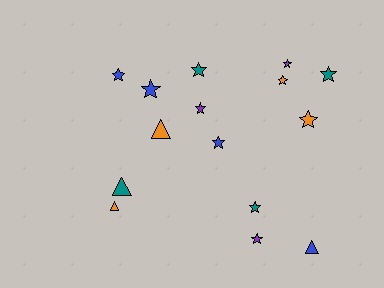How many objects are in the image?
There are 15 objects.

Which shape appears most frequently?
Star, with 11 objects.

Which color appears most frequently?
Teal, with 4 objects.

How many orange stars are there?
There are 2 orange stars.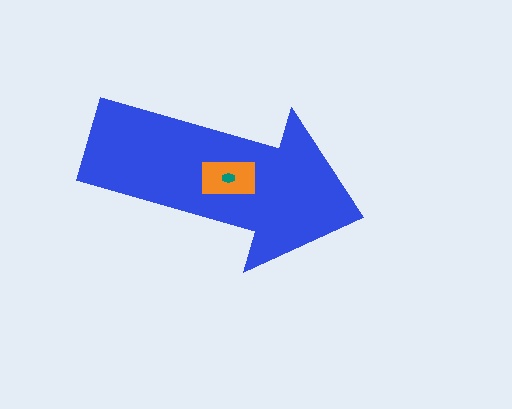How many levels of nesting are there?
3.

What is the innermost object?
The teal ellipse.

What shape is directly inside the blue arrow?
The orange rectangle.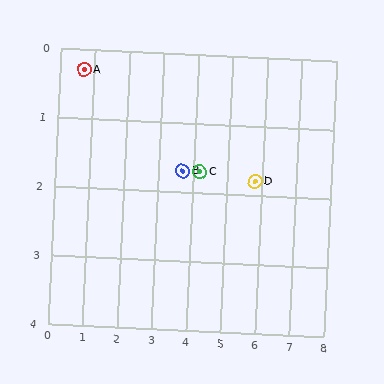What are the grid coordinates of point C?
Point C is at approximately (4.2, 1.7).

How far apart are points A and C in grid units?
Points A and C are about 3.8 grid units apart.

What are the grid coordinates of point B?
Point B is at approximately (3.7, 1.7).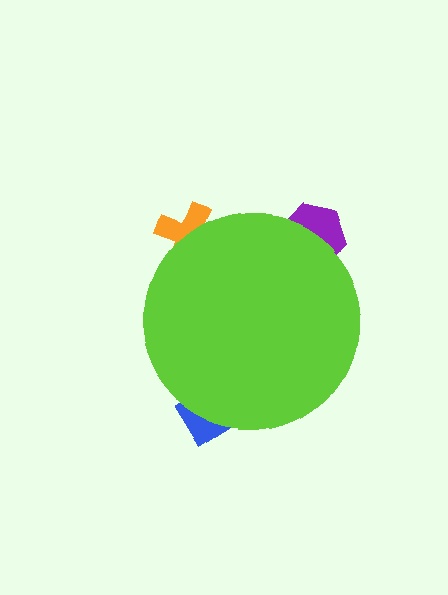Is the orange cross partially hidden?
Yes, the orange cross is partially hidden behind the lime circle.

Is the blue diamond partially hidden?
Yes, the blue diamond is partially hidden behind the lime circle.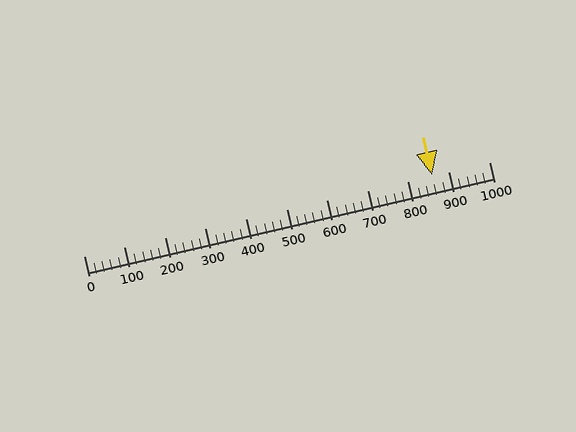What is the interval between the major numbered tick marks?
The major tick marks are spaced 100 units apart.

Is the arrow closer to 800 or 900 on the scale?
The arrow is closer to 900.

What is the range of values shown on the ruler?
The ruler shows values from 0 to 1000.